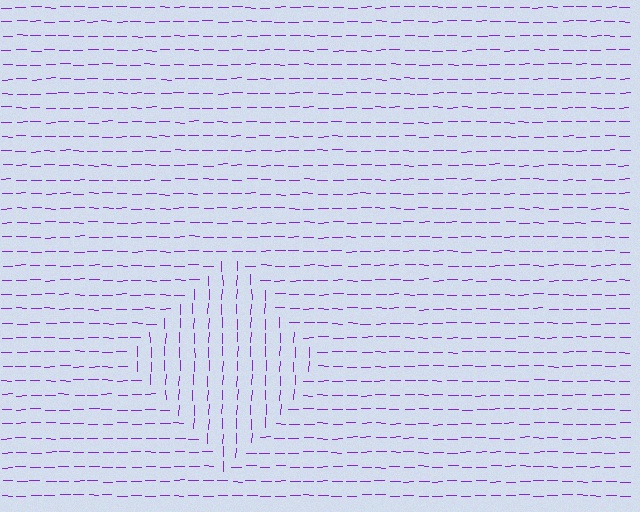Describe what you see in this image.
The image is filled with small purple line segments. A diamond region in the image has lines oriented differently from the surrounding lines, creating a visible texture boundary.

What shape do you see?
I see a diamond.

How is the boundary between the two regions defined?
The boundary is defined purely by a change in line orientation (approximately 88 degrees difference). All lines are the same color and thickness.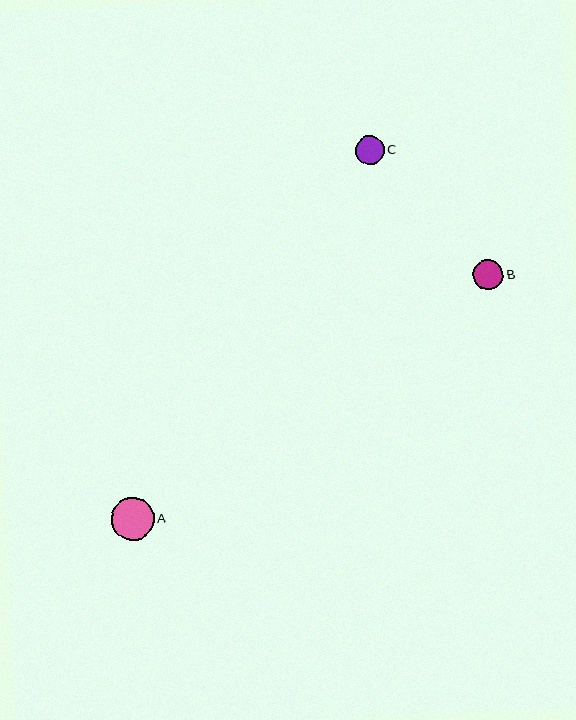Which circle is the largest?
Circle A is the largest with a size of approximately 43 pixels.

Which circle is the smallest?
Circle C is the smallest with a size of approximately 29 pixels.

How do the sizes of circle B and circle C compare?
Circle B and circle C are approximately the same size.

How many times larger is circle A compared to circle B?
Circle A is approximately 1.4 times the size of circle B.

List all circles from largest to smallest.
From largest to smallest: A, B, C.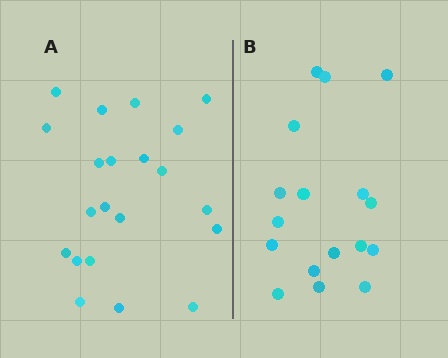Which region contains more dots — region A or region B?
Region A (the left region) has more dots.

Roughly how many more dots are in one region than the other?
Region A has about 4 more dots than region B.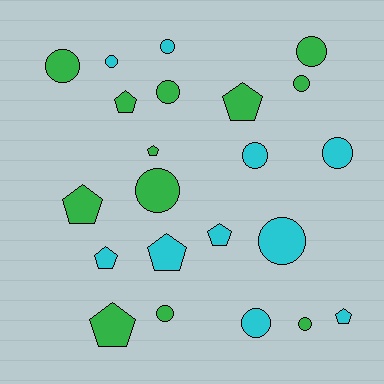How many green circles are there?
There are 7 green circles.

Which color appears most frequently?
Green, with 12 objects.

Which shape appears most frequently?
Circle, with 13 objects.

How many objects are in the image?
There are 22 objects.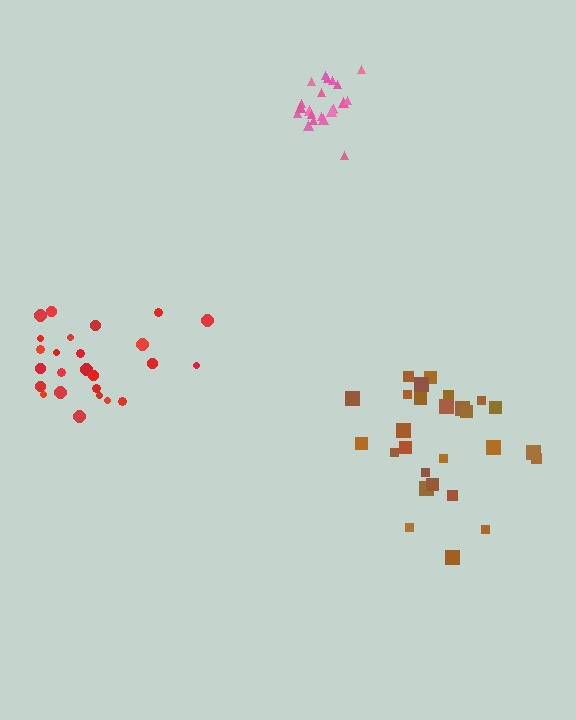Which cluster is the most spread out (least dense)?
Red.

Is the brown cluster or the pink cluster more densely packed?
Pink.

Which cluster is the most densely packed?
Pink.